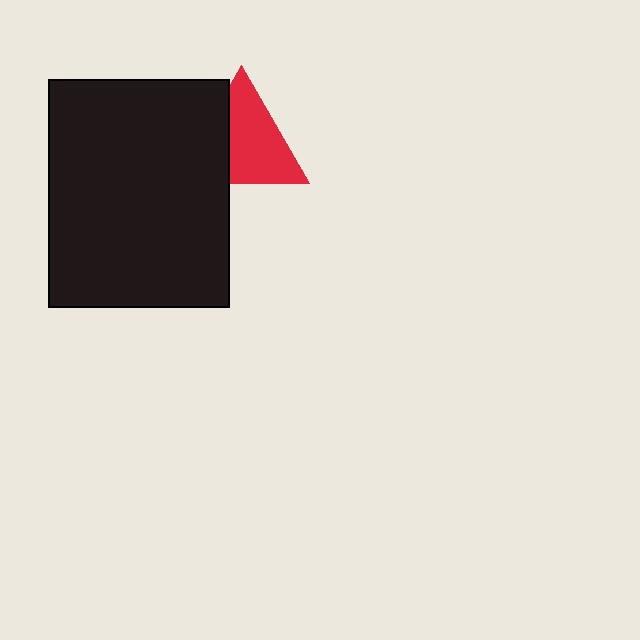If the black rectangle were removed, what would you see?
You would see the complete red triangle.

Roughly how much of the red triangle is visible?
Most of it is visible (roughly 66%).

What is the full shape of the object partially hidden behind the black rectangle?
The partially hidden object is a red triangle.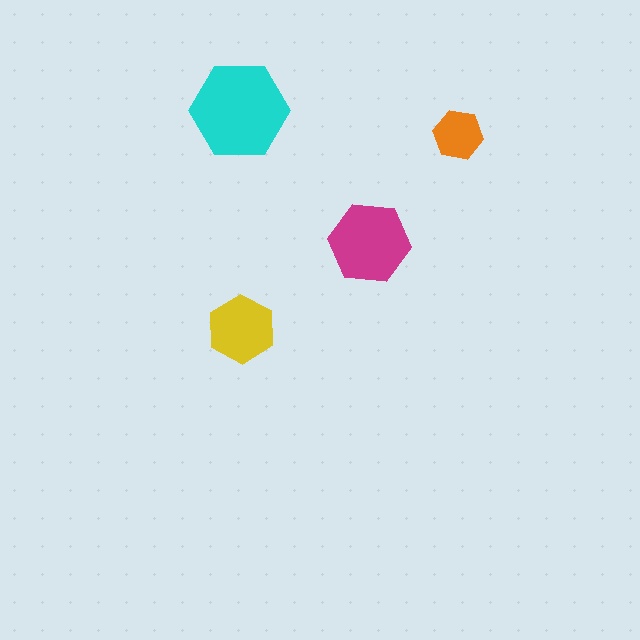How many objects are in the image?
There are 4 objects in the image.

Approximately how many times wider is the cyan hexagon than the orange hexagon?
About 2 times wider.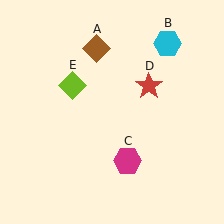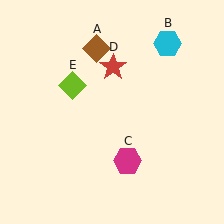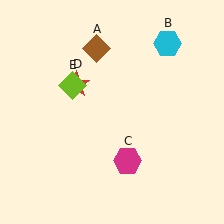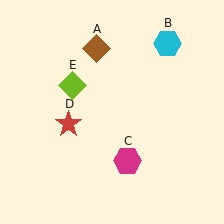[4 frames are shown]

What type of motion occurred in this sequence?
The red star (object D) rotated counterclockwise around the center of the scene.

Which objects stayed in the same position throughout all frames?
Brown diamond (object A) and cyan hexagon (object B) and magenta hexagon (object C) and lime diamond (object E) remained stationary.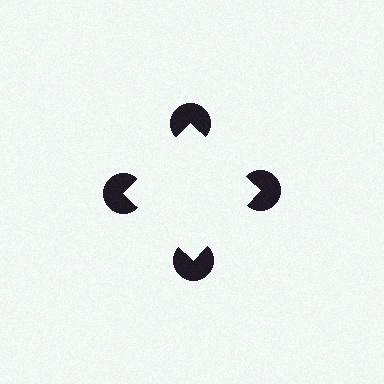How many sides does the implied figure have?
4 sides.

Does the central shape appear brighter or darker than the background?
It typically appears slightly brighter than the background, even though no actual brightness change is drawn.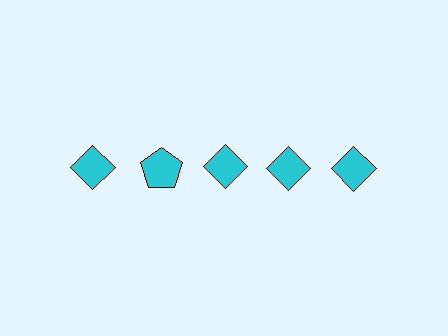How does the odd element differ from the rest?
It has a different shape: pentagon instead of diamond.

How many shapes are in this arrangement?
There are 5 shapes arranged in a grid pattern.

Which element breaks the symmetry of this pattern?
The cyan pentagon in the top row, second from left column breaks the symmetry. All other shapes are cyan diamonds.